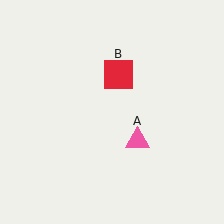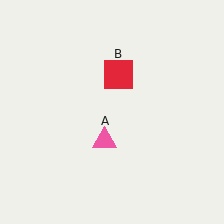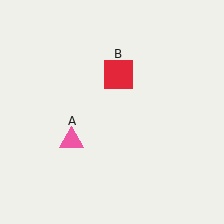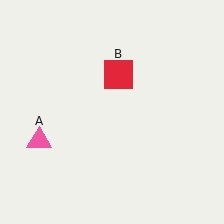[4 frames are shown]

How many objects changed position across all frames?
1 object changed position: pink triangle (object A).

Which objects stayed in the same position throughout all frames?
Red square (object B) remained stationary.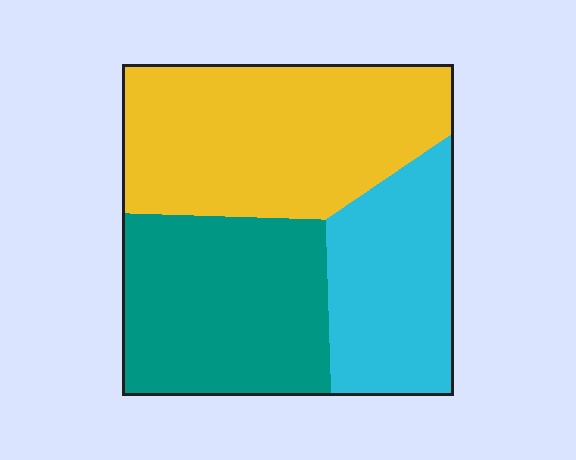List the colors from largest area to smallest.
From largest to smallest: yellow, teal, cyan.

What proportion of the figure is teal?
Teal takes up about one third (1/3) of the figure.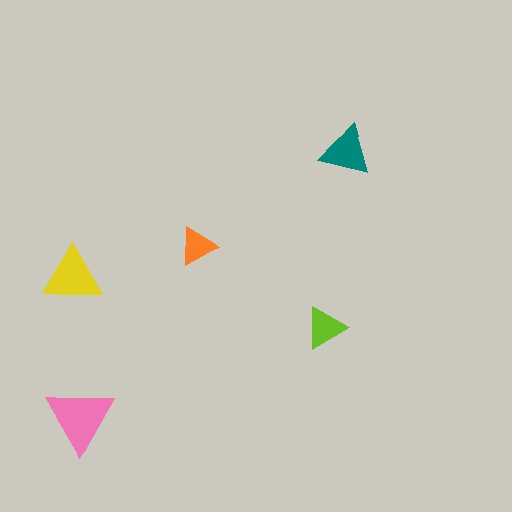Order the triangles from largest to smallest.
the pink one, the yellow one, the teal one, the lime one, the orange one.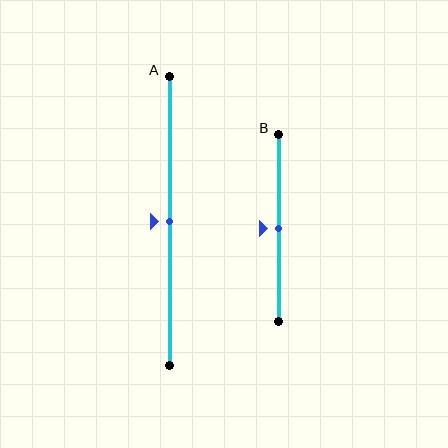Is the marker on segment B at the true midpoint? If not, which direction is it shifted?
Yes, the marker on segment B is at the true midpoint.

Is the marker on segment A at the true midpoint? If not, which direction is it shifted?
Yes, the marker on segment A is at the true midpoint.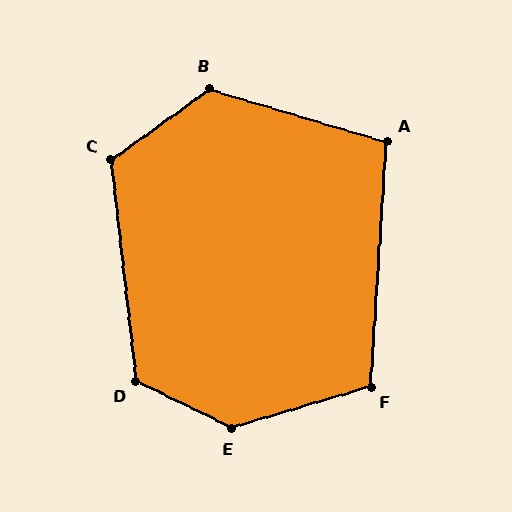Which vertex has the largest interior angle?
E, at approximately 137 degrees.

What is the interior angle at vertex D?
Approximately 122 degrees (obtuse).